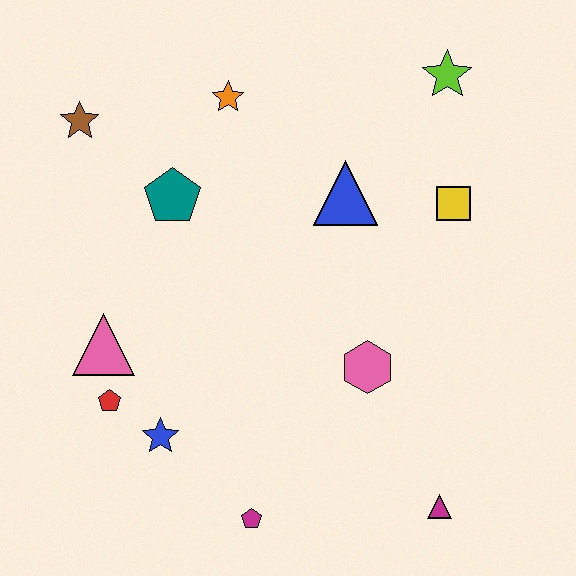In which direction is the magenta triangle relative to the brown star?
The magenta triangle is below the brown star.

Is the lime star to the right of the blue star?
Yes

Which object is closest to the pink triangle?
The red pentagon is closest to the pink triangle.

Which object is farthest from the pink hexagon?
The brown star is farthest from the pink hexagon.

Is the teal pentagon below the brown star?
Yes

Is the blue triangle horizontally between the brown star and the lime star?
Yes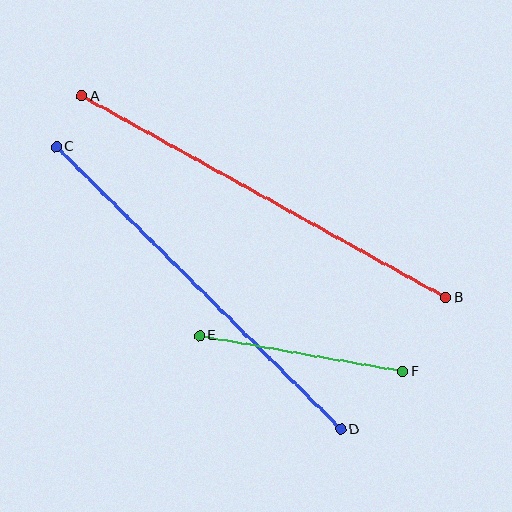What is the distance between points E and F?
The distance is approximately 206 pixels.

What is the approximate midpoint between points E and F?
The midpoint is at approximately (301, 354) pixels.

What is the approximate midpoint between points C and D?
The midpoint is at approximately (199, 288) pixels.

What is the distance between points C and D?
The distance is approximately 401 pixels.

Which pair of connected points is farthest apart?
Points A and B are farthest apart.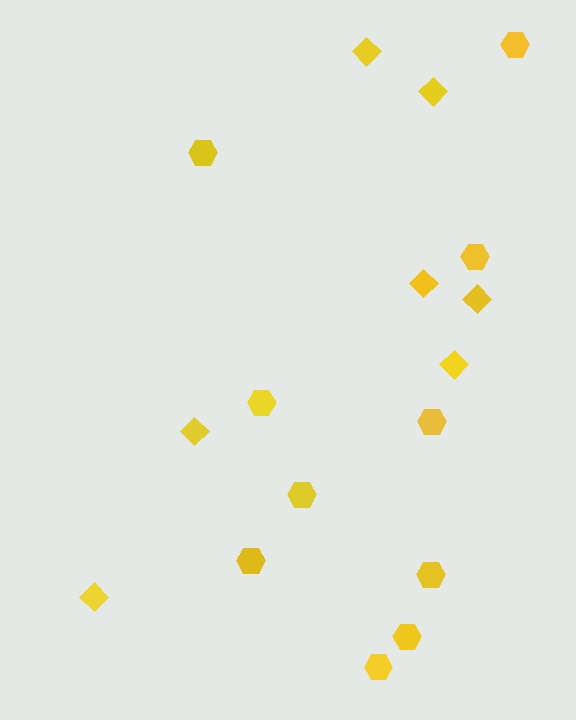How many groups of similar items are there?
There are 2 groups: one group of hexagons (10) and one group of diamonds (7).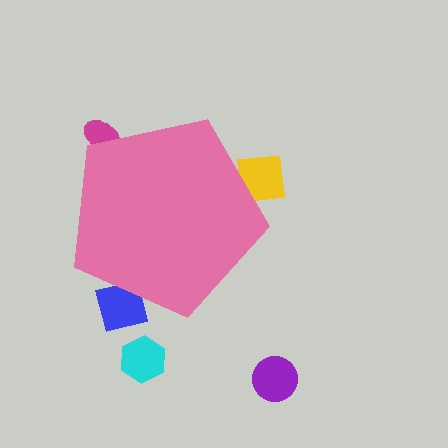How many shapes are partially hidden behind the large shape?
3 shapes are partially hidden.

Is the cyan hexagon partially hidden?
No, the cyan hexagon is fully visible.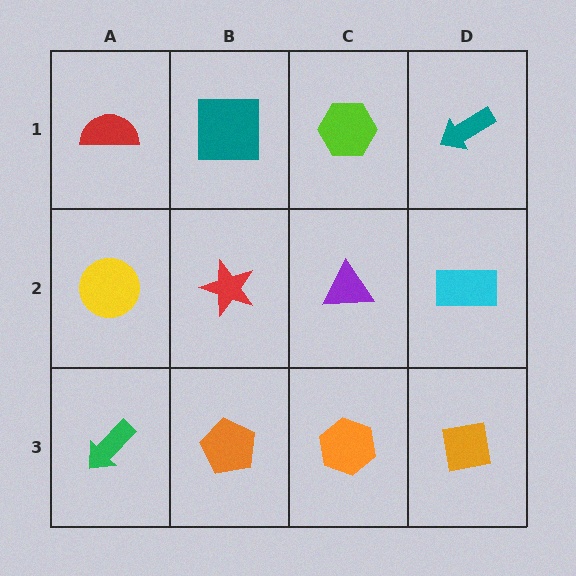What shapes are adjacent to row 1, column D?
A cyan rectangle (row 2, column D), a lime hexagon (row 1, column C).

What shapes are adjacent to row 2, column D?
A teal arrow (row 1, column D), an orange square (row 3, column D), a purple triangle (row 2, column C).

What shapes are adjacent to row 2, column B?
A teal square (row 1, column B), an orange pentagon (row 3, column B), a yellow circle (row 2, column A), a purple triangle (row 2, column C).